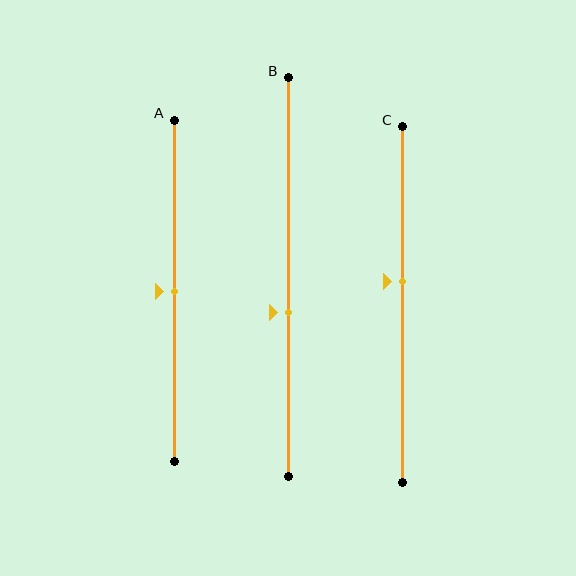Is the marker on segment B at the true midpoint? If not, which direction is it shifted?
No, the marker on segment B is shifted downward by about 9% of the segment length.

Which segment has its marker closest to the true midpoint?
Segment A has its marker closest to the true midpoint.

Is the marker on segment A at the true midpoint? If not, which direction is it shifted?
Yes, the marker on segment A is at the true midpoint.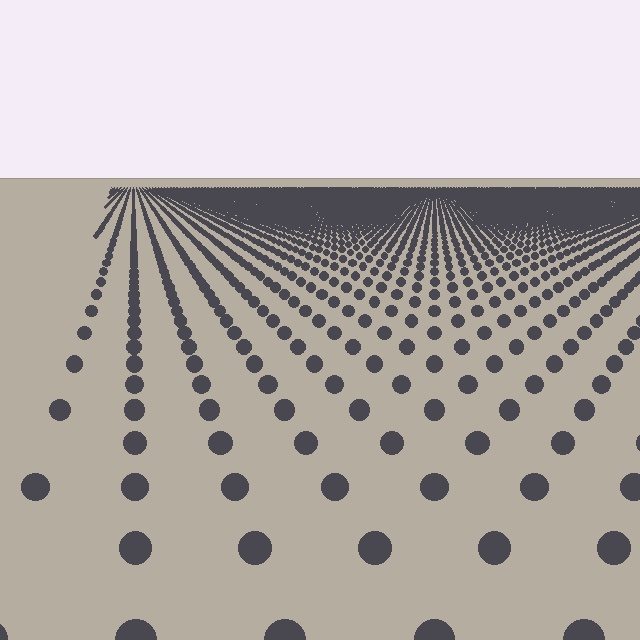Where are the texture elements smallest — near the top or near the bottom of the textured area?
Near the top.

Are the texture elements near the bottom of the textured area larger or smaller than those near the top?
Larger. Near the bottom, elements are closer to the viewer and appear at a bigger on-screen size.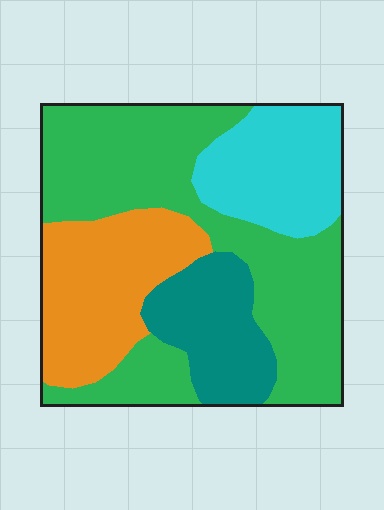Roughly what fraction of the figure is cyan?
Cyan covers around 20% of the figure.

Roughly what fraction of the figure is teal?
Teal takes up less than a quarter of the figure.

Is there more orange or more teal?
Orange.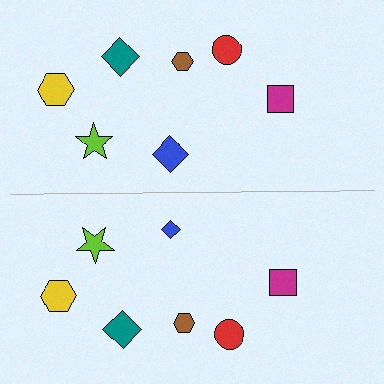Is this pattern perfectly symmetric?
No, the pattern is not perfectly symmetric. The blue diamond on the bottom side has a different size than its mirror counterpart.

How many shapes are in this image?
There are 14 shapes in this image.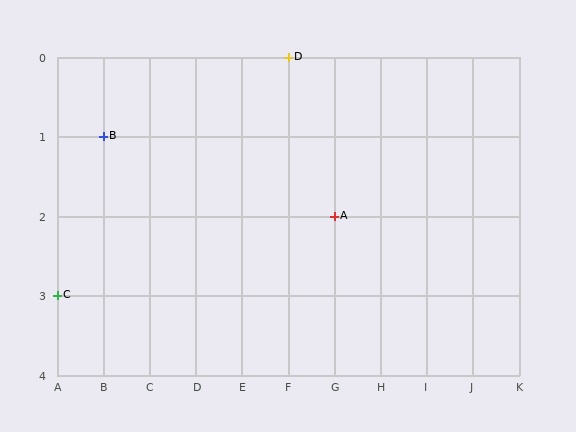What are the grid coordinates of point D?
Point D is at grid coordinates (F, 0).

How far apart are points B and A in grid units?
Points B and A are 5 columns and 1 row apart (about 5.1 grid units diagonally).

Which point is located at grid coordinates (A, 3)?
Point C is at (A, 3).